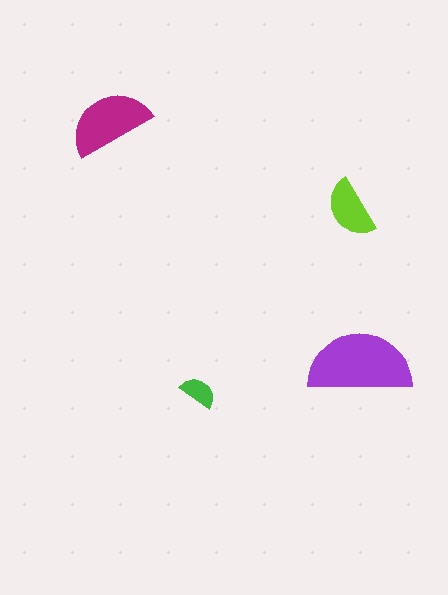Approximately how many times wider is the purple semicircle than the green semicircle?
About 3 times wider.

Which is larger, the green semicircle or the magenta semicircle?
The magenta one.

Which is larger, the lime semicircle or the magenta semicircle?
The magenta one.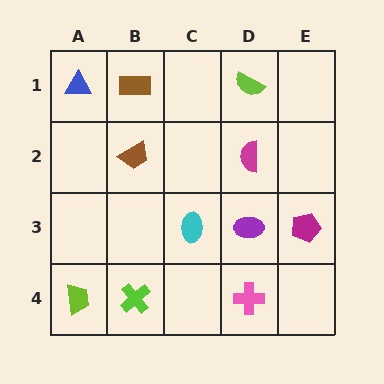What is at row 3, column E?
A magenta pentagon.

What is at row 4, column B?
A lime cross.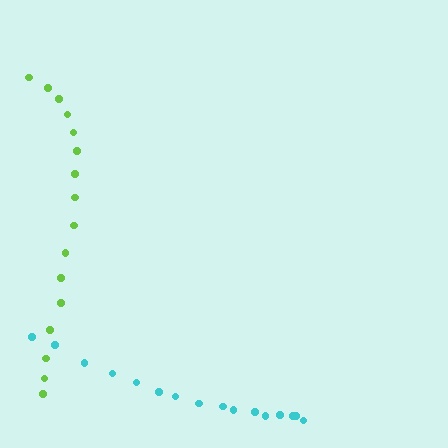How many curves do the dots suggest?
There are 2 distinct paths.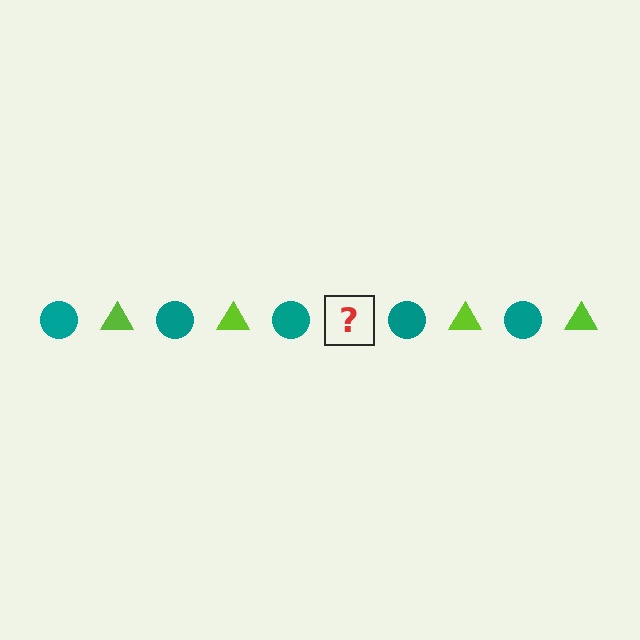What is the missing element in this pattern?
The missing element is a lime triangle.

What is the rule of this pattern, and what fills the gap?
The rule is that the pattern alternates between teal circle and lime triangle. The gap should be filled with a lime triangle.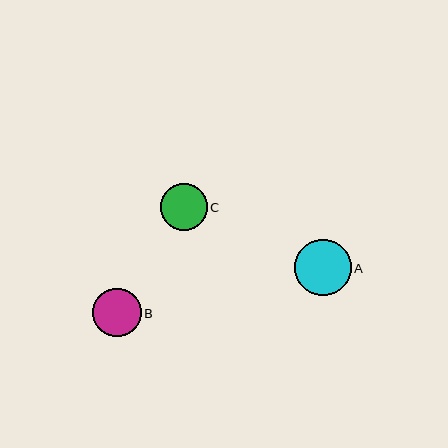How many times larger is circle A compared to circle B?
Circle A is approximately 1.2 times the size of circle B.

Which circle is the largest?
Circle A is the largest with a size of approximately 56 pixels.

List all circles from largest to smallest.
From largest to smallest: A, B, C.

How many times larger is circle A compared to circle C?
Circle A is approximately 1.2 times the size of circle C.